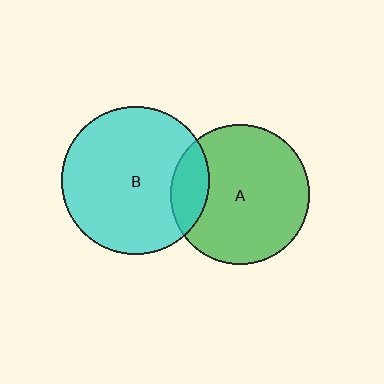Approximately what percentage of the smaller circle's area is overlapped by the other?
Approximately 15%.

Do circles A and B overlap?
Yes.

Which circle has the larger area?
Circle B (cyan).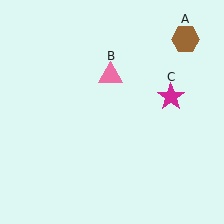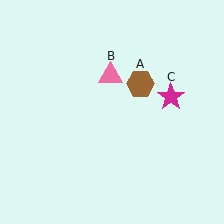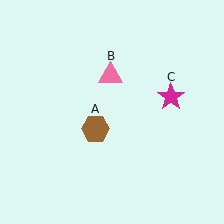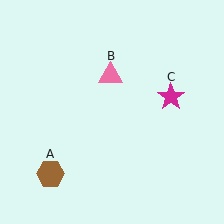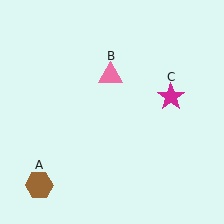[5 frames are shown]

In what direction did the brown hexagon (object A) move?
The brown hexagon (object A) moved down and to the left.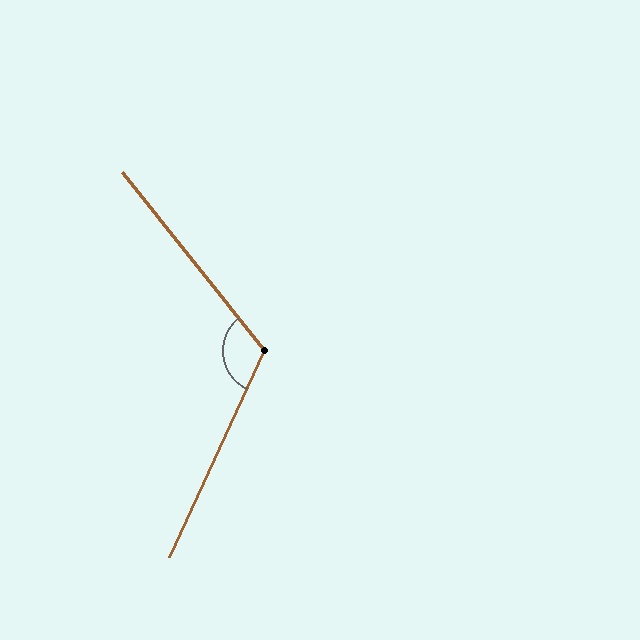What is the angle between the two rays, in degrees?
Approximately 117 degrees.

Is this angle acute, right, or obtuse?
It is obtuse.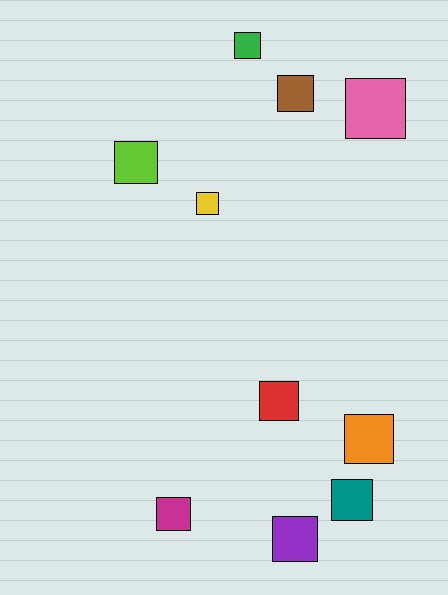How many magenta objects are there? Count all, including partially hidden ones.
There is 1 magenta object.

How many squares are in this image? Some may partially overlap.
There are 10 squares.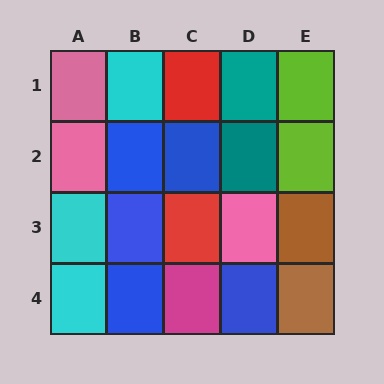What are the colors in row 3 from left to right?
Cyan, blue, red, pink, brown.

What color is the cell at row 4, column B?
Blue.